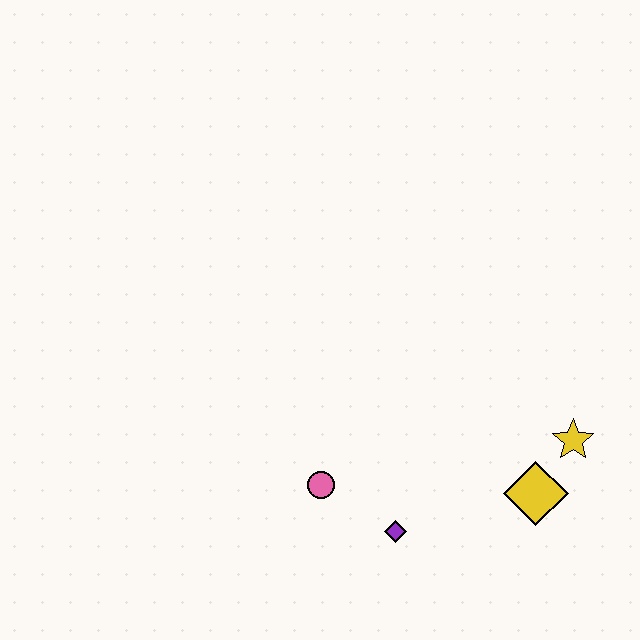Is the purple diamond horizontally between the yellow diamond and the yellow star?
No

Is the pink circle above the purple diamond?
Yes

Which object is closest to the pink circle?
The purple diamond is closest to the pink circle.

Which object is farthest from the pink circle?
The yellow star is farthest from the pink circle.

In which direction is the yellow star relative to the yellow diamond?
The yellow star is above the yellow diamond.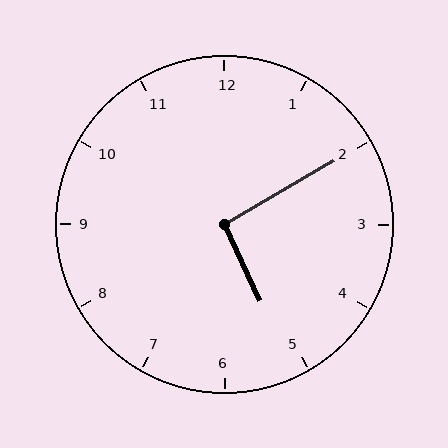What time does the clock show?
5:10.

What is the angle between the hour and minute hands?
Approximately 95 degrees.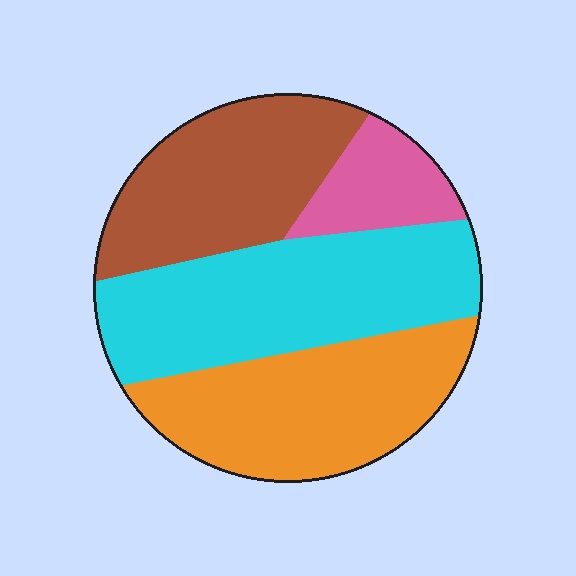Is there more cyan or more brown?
Cyan.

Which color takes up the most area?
Cyan, at roughly 35%.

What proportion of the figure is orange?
Orange takes up between a quarter and a half of the figure.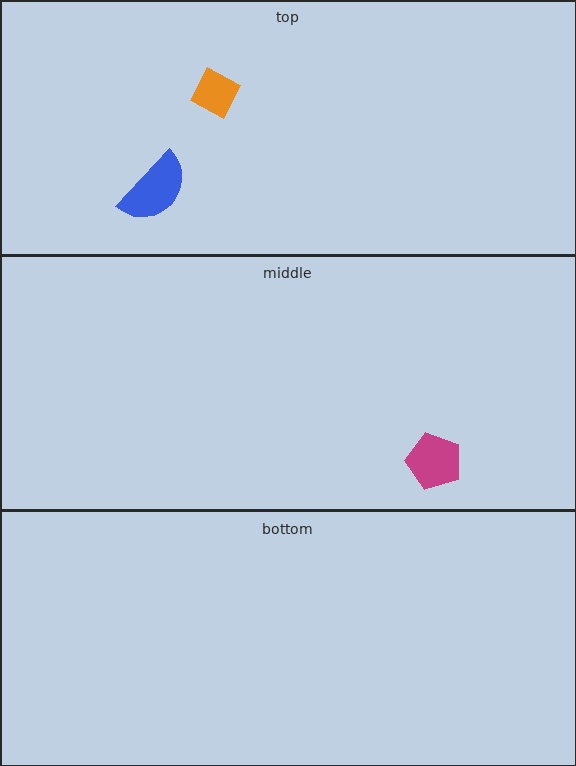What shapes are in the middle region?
The magenta pentagon.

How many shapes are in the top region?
2.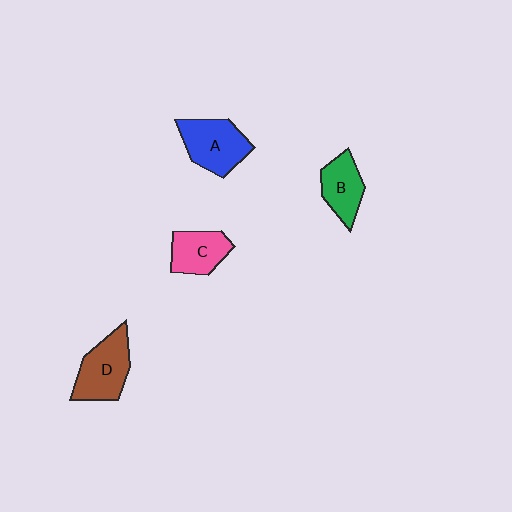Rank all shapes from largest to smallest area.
From largest to smallest: D (brown), A (blue), C (pink), B (green).